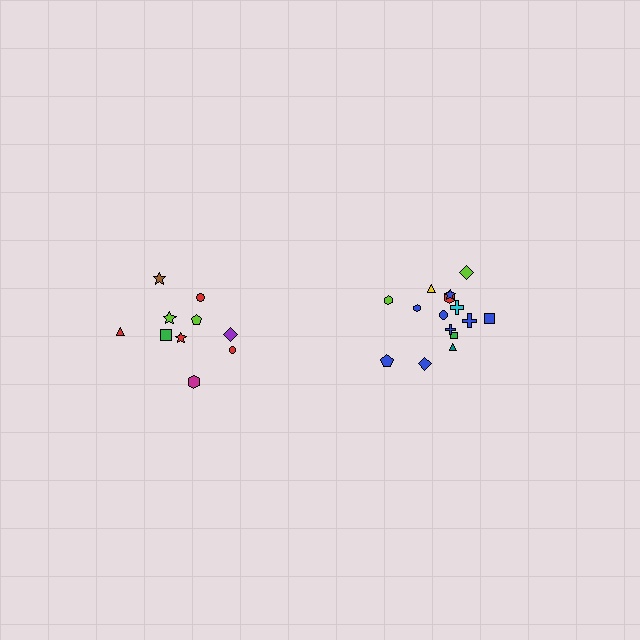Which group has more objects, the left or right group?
The right group.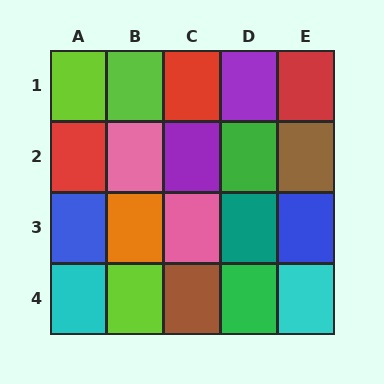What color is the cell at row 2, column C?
Purple.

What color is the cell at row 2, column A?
Red.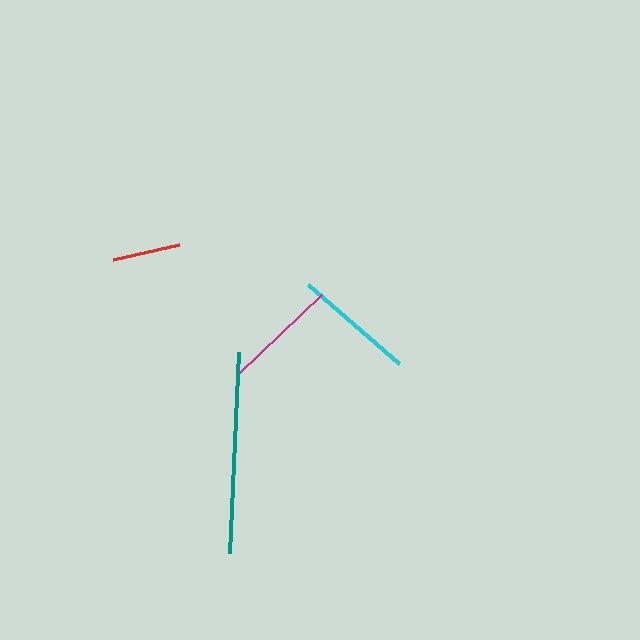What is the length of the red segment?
The red segment is approximately 68 pixels long.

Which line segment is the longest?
The teal line is the longest at approximately 201 pixels.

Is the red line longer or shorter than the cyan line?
The cyan line is longer than the red line.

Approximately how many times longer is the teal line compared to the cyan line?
The teal line is approximately 1.7 times the length of the cyan line.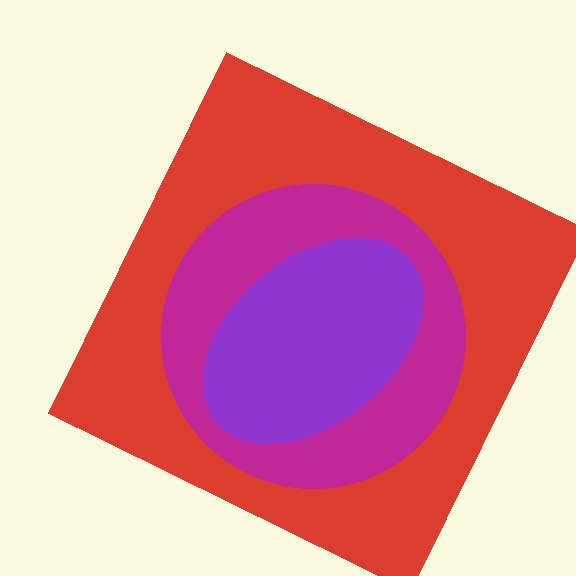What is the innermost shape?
The purple ellipse.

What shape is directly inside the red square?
The magenta circle.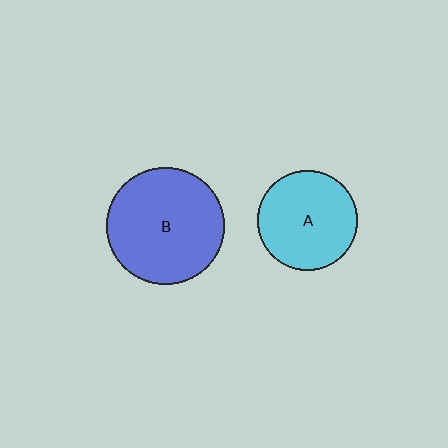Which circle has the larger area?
Circle B (blue).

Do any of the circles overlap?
No, none of the circles overlap.